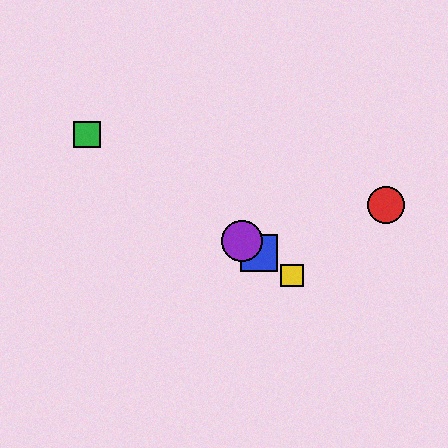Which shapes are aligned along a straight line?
The blue square, the green square, the yellow square, the purple circle are aligned along a straight line.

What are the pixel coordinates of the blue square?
The blue square is at (259, 253).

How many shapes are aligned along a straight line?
4 shapes (the blue square, the green square, the yellow square, the purple circle) are aligned along a straight line.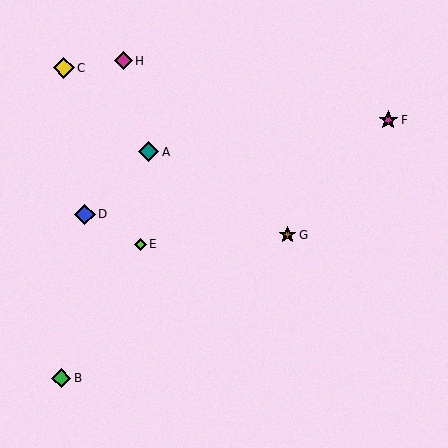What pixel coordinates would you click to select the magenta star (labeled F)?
Click at (388, 120) to select the magenta star F.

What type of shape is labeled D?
Shape D is a blue diamond.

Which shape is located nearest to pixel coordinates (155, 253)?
The lime diamond (labeled E) at (140, 244) is nearest to that location.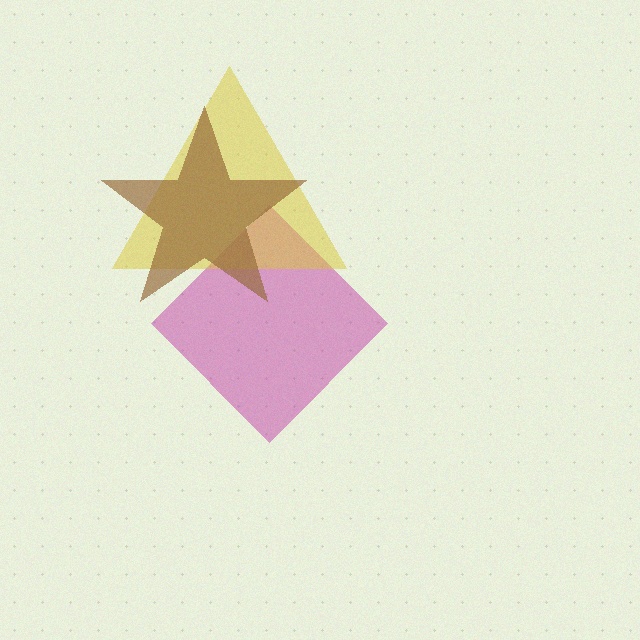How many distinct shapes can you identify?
There are 3 distinct shapes: a magenta diamond, a yellow triangle, a brown star.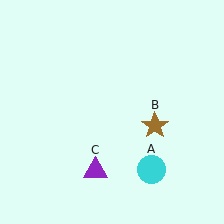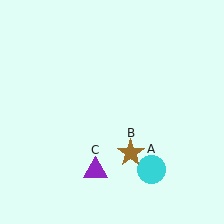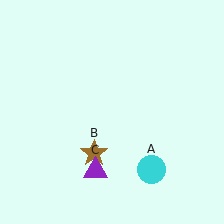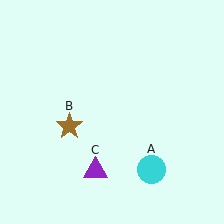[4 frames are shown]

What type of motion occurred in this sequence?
The brown star (object B) rotated clockwise around the center of the scene.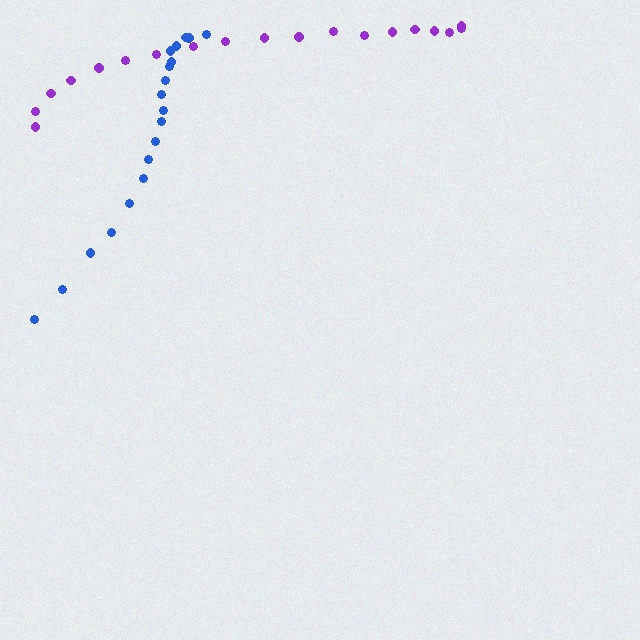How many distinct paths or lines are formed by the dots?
There are 2 distinct paths.